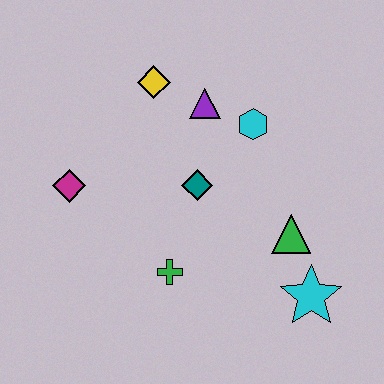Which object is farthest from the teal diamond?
The cyan star is farthest from the teal diamond.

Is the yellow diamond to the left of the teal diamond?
Yes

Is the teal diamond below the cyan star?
No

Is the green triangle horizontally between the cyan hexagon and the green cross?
No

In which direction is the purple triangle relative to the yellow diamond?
The purple triangle is to the right of the yellow diamond.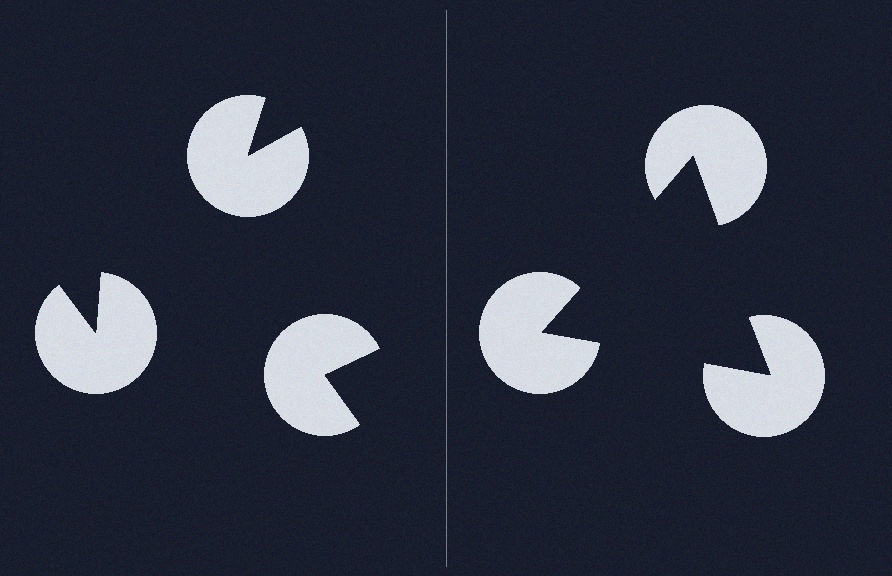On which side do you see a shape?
An illusory triangle appears on the right side. On the left side the wedge cuts are rotated, so no coherent shape forms.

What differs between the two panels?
The pac-man discs are positioned identically on both sides; only the wedge orientations differ. On the right they align to a triangle; on the left they are misaligned.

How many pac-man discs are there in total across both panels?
6 — 3 on each side.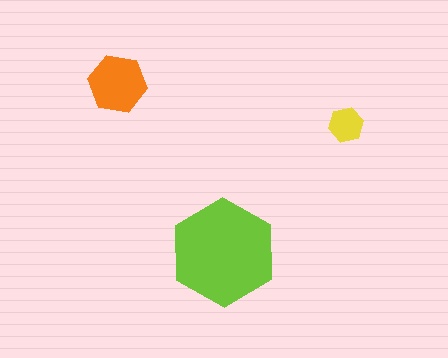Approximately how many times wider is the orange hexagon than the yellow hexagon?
About 1.5 times wider.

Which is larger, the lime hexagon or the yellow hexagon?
The lime one.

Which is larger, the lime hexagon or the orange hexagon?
The lime one.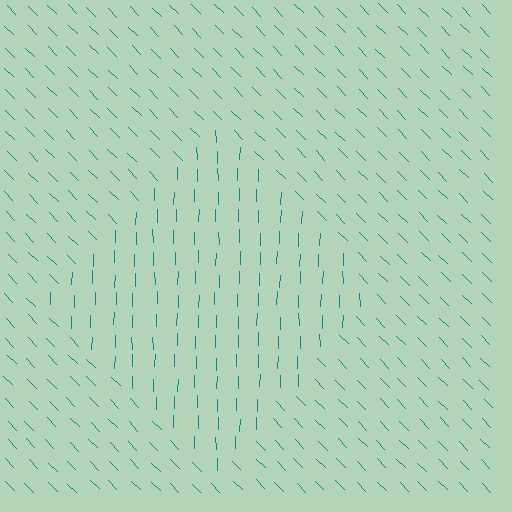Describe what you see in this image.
The image is filled with small teal line segments. A diamond region in the image has lines oriented differently from the surrounding lines, creating a visible texture boundary.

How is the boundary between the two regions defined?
The boundary is defined purely by a change in line orientation (approximately 45 degrees difference). All lines are the same color and thickness.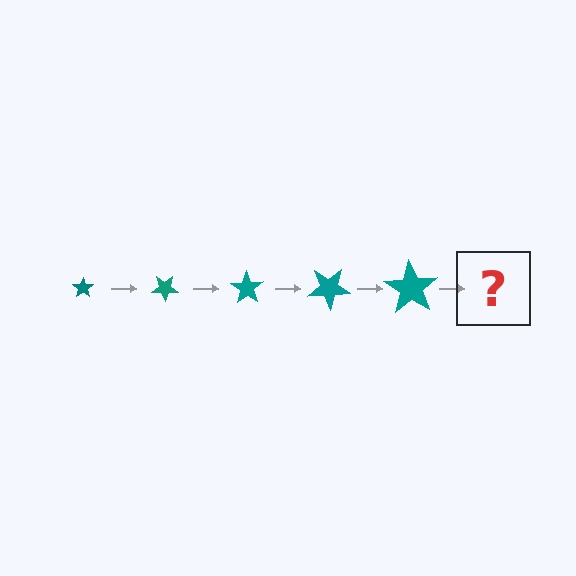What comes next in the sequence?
The next element should be a star, larger than the previous one and rotated 175 degrees from the start.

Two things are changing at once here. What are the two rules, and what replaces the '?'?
The two rules are that the star grows larger each step and it rotates 35 degrees each step. The '?' should be a star, larger than the previous one and rotated 175 degrees from the start.